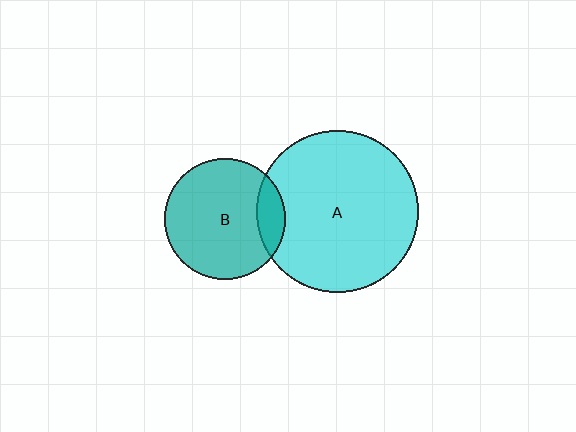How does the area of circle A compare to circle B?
Approximately 1.8 times.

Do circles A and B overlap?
Yes.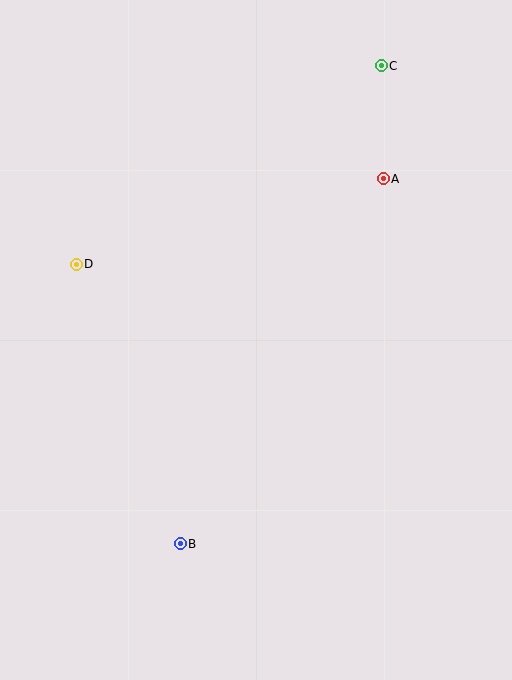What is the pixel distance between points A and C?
The distance between A and C is 113 pixels.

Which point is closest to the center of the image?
Point D at (76, 264) is closest to the center.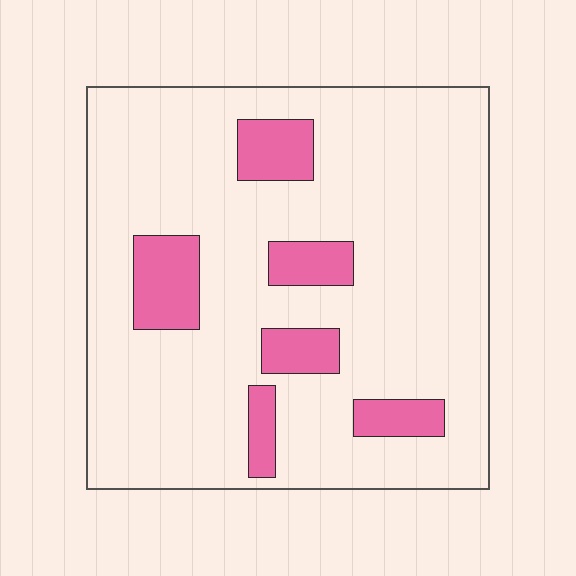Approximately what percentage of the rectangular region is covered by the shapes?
Approximately 15%.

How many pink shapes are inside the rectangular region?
6.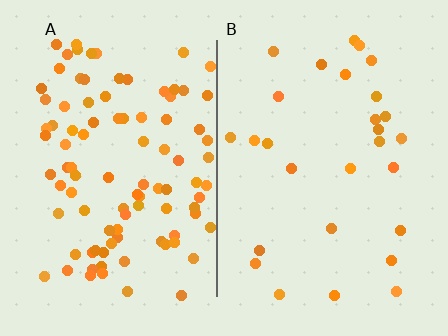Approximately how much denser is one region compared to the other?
Approximately 3.5× — region A over region B.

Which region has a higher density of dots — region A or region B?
A (the left).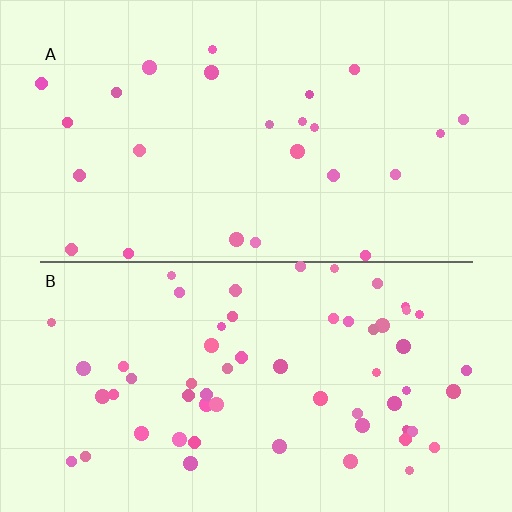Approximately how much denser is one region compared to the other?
Approximately 2.4× — region B over region A.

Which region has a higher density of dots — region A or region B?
B (the bottom).